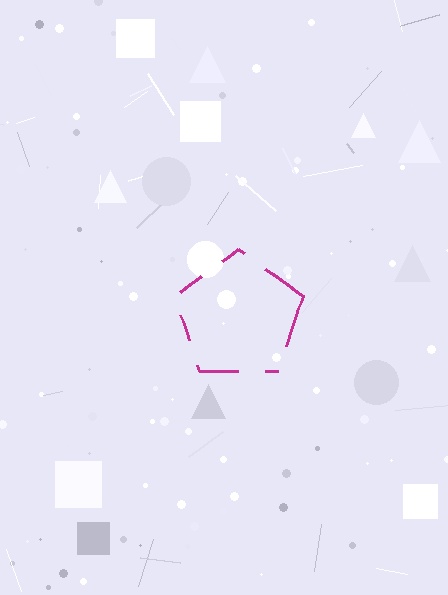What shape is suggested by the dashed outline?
The dashed outline suggests a pentagon.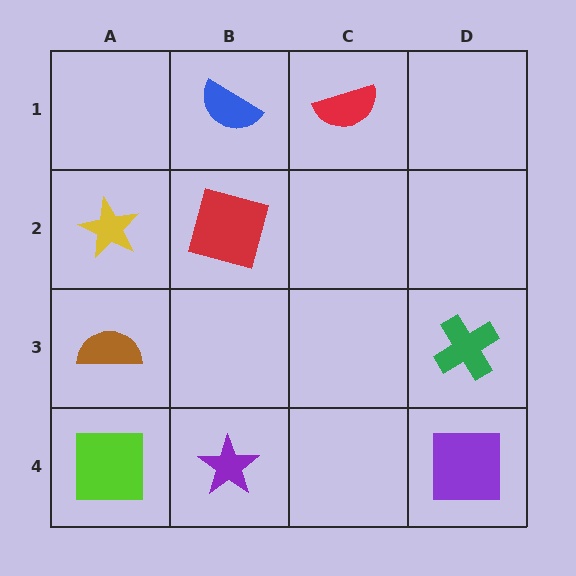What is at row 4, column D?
A purple square.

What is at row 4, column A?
A lime square.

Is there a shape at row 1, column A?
No, that cell is empty.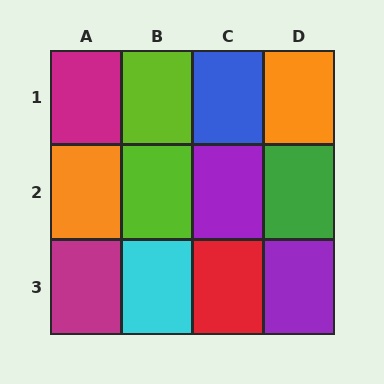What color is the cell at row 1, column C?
Blue.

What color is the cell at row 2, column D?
Green.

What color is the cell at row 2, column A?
Orange.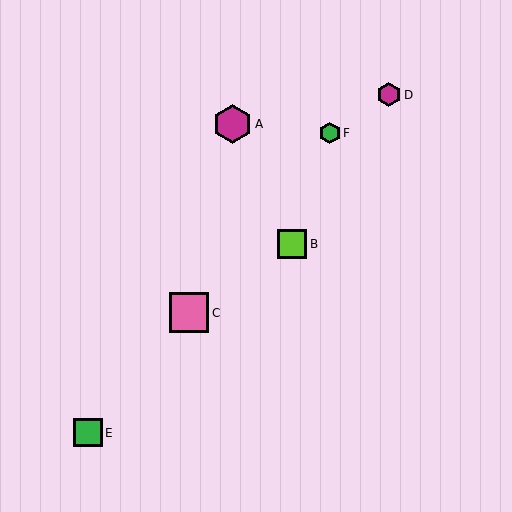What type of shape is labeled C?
Shape C is a pink square.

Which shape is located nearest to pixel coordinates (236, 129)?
The magenta hexagon (labeled A) at (233, 124) is nearest to that location.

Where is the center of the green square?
The center of the green square is at (88, 433).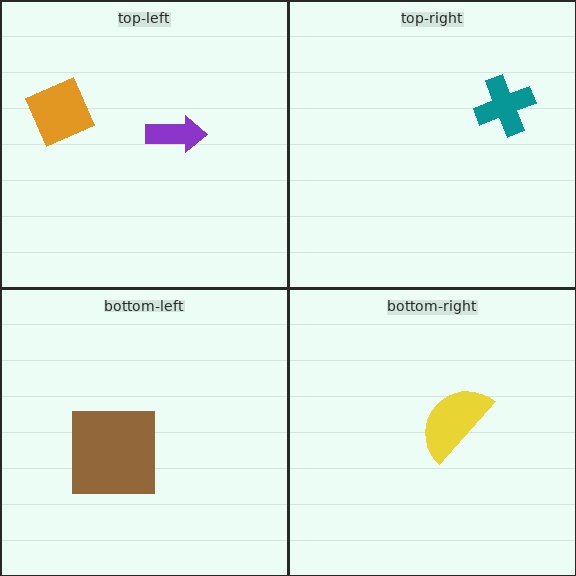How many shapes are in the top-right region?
1.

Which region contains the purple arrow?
The top-left region.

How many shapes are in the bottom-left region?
1.